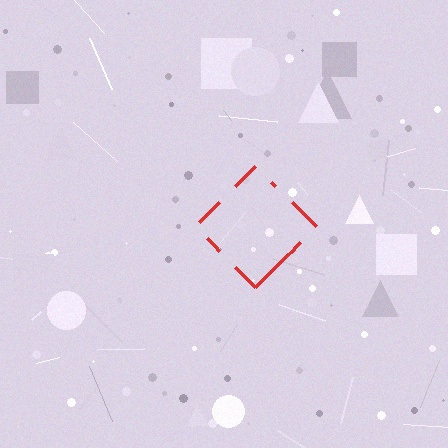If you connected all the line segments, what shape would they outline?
They would outline a diamond.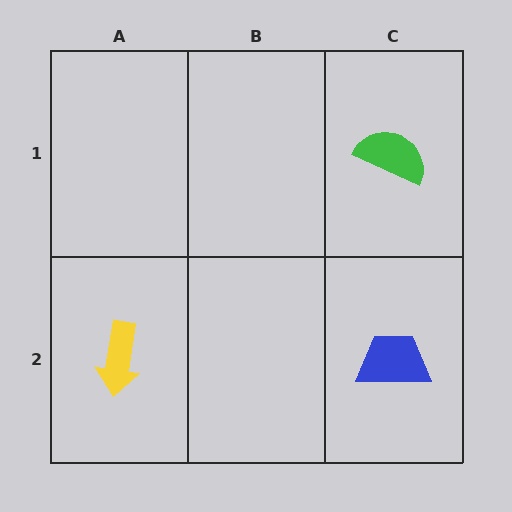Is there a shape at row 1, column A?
No, that cell is empty.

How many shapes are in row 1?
1 shape.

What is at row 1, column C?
A green semicircle.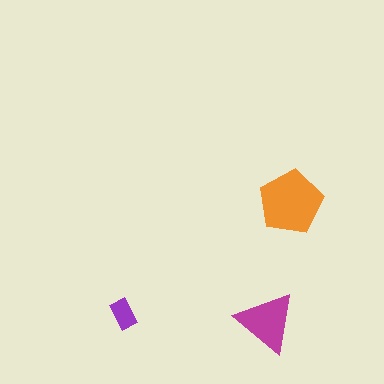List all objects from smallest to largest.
The purple rectangle, the magenta triangle, the orange pentagon.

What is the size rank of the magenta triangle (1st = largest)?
2nd.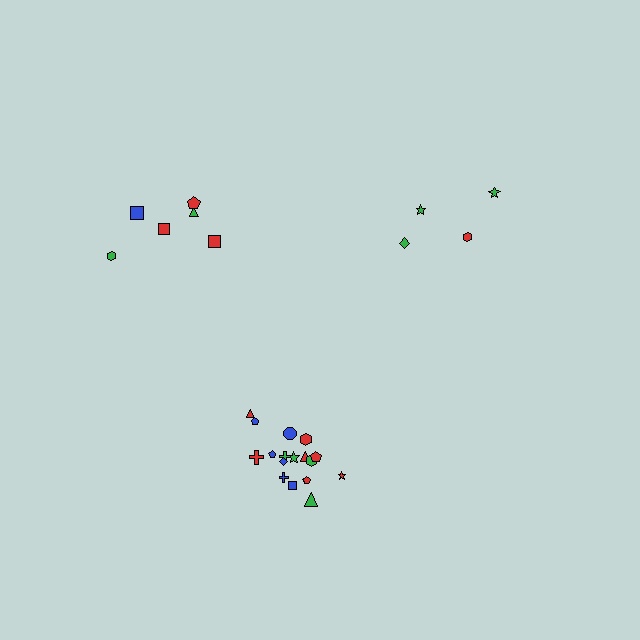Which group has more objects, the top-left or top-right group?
The top-left group.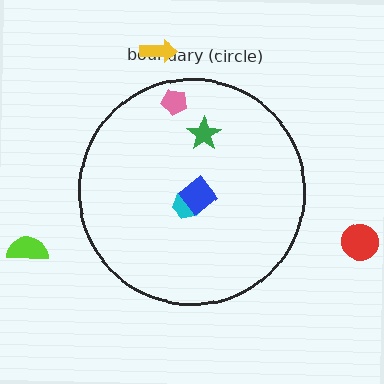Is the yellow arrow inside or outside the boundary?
Outside.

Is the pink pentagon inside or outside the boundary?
Inside.